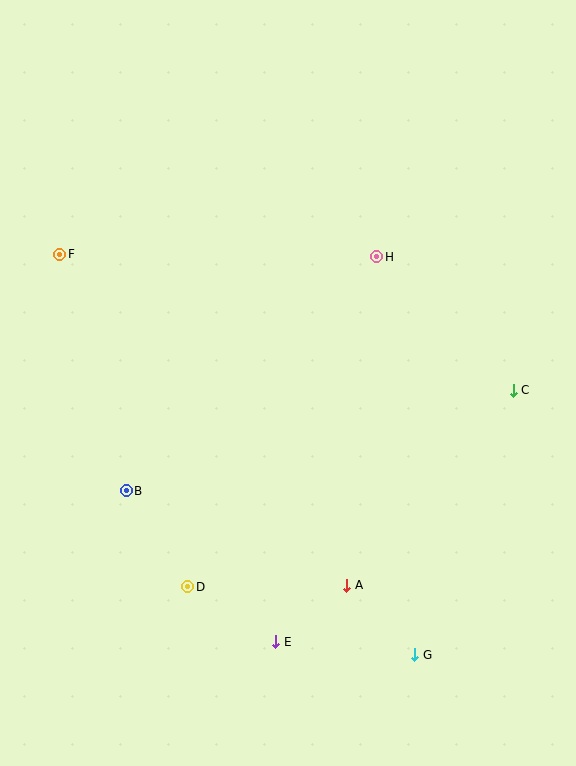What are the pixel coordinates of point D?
Point D is at (188, 587).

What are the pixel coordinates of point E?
Point E is at (276, 642).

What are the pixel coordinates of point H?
Point H is at (377, 257).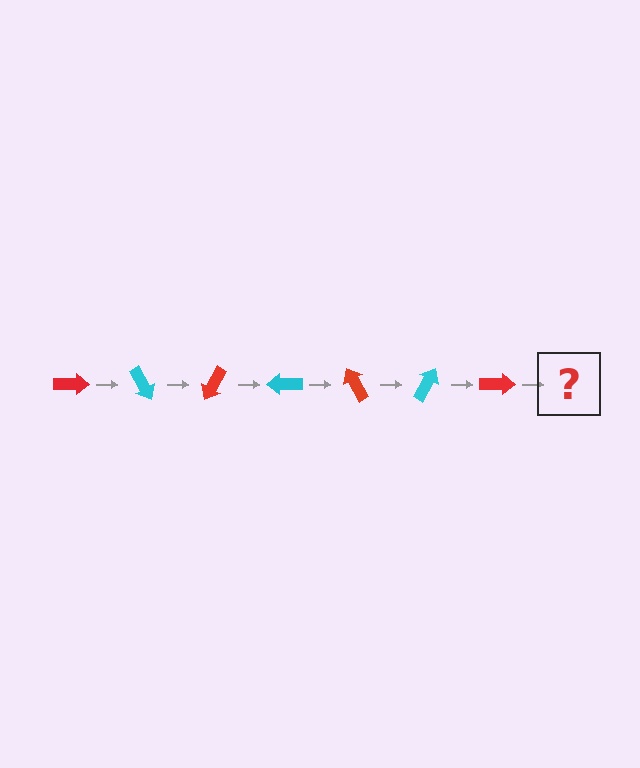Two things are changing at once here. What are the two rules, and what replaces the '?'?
The two rules are that it rotates 60 degrees each step and the color cycles through red and cyan. The '?' should be a cyan arrow, rotated 420 degrees from the start.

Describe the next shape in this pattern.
It should be a cyan arrow, rotated 420 degrees from the start.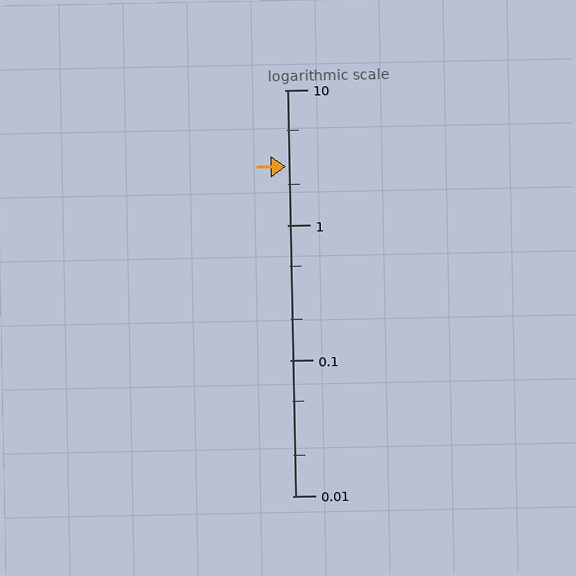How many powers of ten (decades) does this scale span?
The scale spans 3 decades, from 0.01 to 10.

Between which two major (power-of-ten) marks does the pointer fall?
The pointer is between 1 and 10.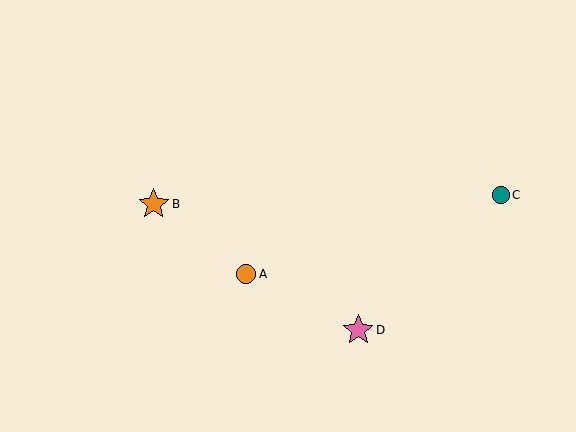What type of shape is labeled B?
Shape B is an orange star.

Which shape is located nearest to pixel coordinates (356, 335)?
The pink star (labeled D) at (358, 330) is nearest to that location.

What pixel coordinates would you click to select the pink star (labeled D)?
Click at (358, 330) to select the pink star D.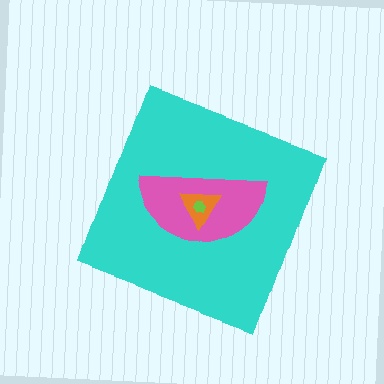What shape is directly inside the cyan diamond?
The pink semicircle.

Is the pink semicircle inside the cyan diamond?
Yes.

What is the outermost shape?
The cyan diamond.